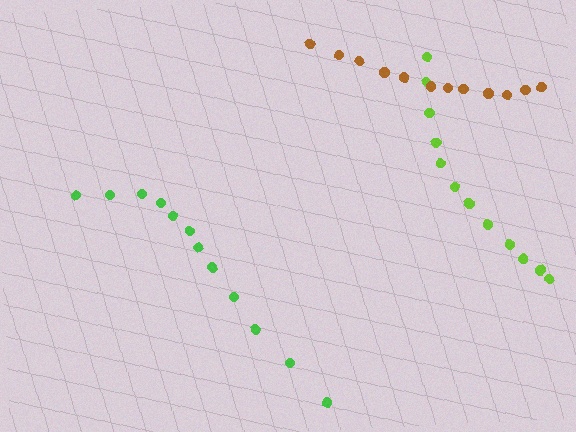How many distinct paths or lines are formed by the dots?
There are 3 distinct paths.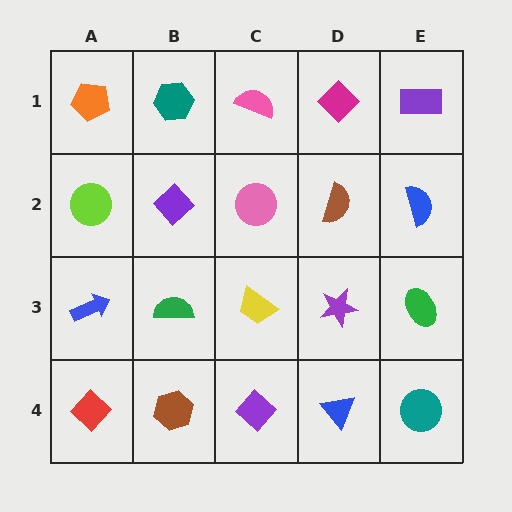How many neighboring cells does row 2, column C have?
4.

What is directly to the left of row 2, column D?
A pink circle.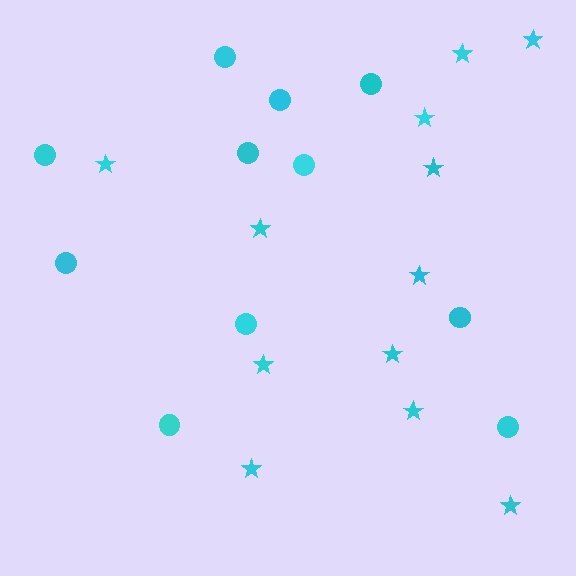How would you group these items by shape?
There are 2 groups: one group of stars (12) and one group of circles (11).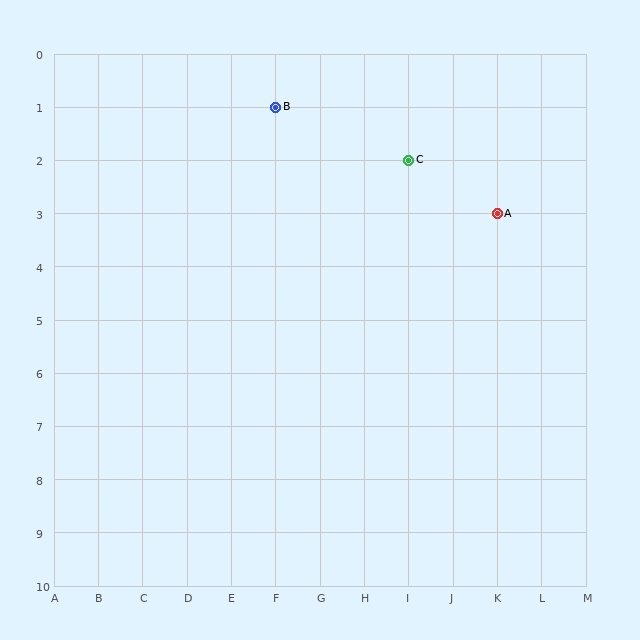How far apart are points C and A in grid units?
Points C and A are 2 columns and 1 row apart (about 2.2 grid units diagonally).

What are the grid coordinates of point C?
Point C is at grid coordinates (I, 2).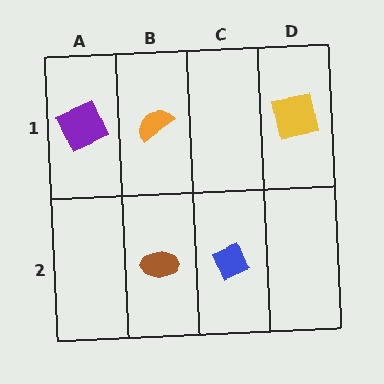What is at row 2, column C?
A blue diamond.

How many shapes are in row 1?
3 shapes.